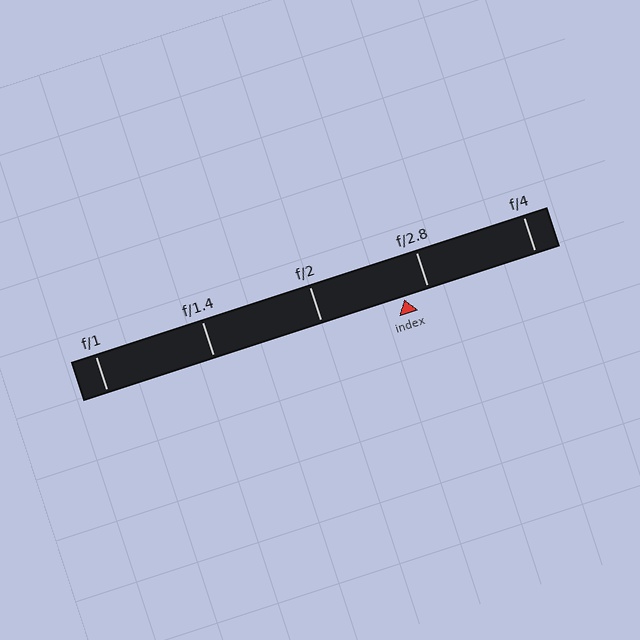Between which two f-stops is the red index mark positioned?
The index mark is between f/2 and f/2.8.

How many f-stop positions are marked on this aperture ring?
There are 5 f-stop positions marked.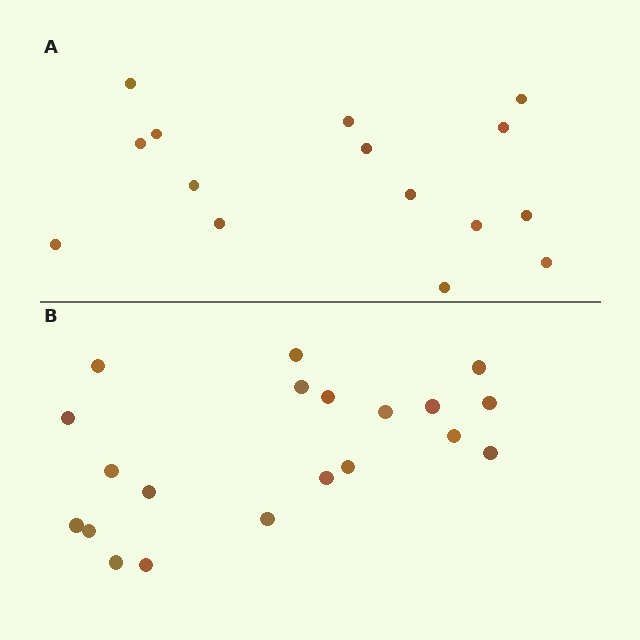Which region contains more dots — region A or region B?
Region B (the bottom region) has more dots.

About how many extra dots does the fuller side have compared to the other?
Region B has about 5 more dots than region A.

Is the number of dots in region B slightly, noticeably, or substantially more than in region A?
Region B has noticeably more, but not dramatically so. The ratio is roughly 1.3 to 1.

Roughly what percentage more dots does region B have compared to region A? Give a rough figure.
About 35% more.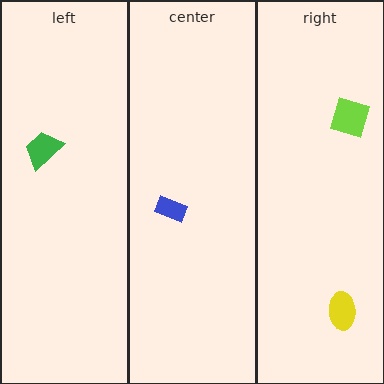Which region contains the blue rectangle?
The center region.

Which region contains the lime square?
The right region.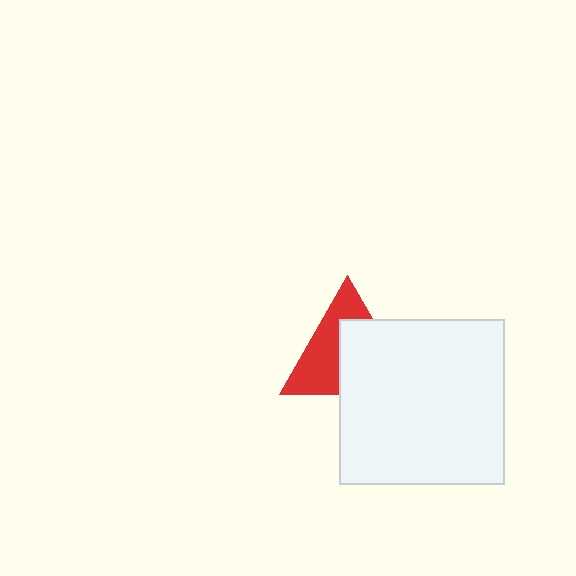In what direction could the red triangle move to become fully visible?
The red triangle could move toward the upper-left. That would shift it out from behind the white square entirely.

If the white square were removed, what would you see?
You would see the complete red triangle.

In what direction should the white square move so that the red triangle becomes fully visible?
The white square should move toward the lower-right. That is the shortest direction to clear the overlap and leave the red triangle fully visible.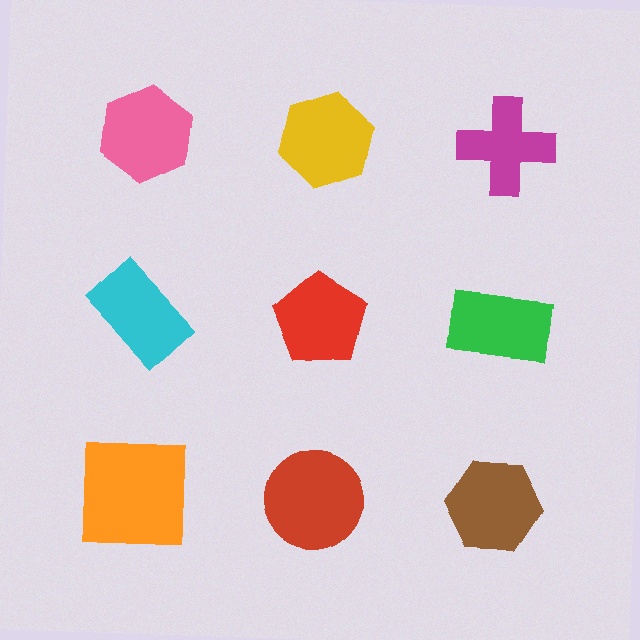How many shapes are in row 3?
3 shapes.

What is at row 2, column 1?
A cyan rectangle.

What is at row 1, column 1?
A pink hexagon.